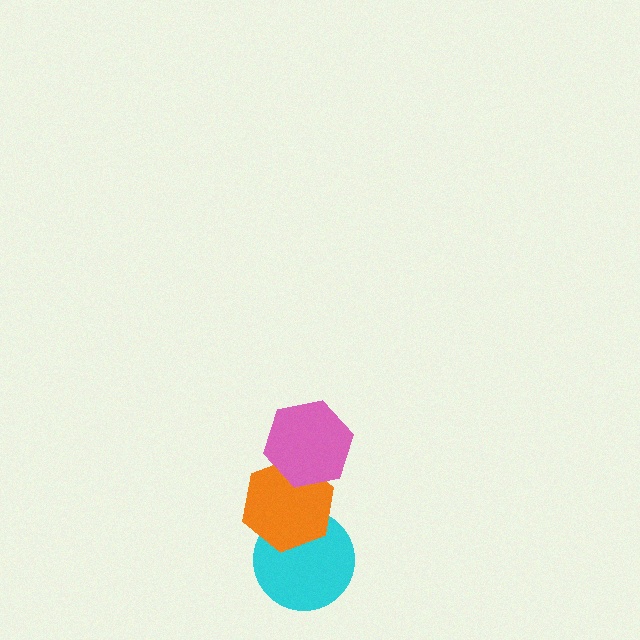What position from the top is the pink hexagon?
The pink hexagon is 1st from the top.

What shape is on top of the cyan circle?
The orange hexagon is on top of the cyan circle.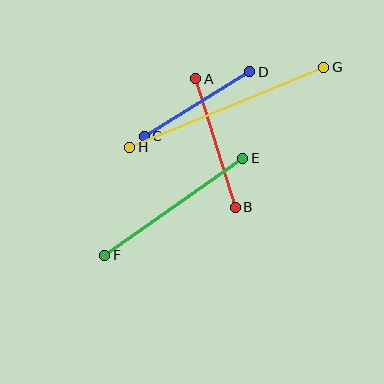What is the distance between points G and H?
The distance is approximately 210 pixels.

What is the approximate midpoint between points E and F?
The midpoint is at approximately (174, 207) pixels.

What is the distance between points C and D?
The distance is approximately 124 pixels.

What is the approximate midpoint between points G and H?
The midpoint is at approximately (227, 107) pixels.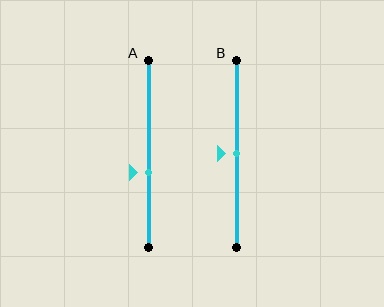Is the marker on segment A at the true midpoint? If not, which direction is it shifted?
No, the marker on segment A is shifted downward by about 10% of the segment length.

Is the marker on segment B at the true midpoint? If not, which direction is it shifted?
Yes, the marker on segment B is at the true midpoint.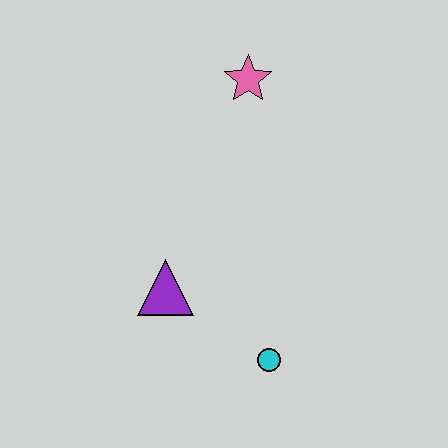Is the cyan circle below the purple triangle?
Yes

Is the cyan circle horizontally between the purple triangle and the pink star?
No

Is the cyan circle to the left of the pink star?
No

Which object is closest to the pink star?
The purple triangle is closest to the pink star.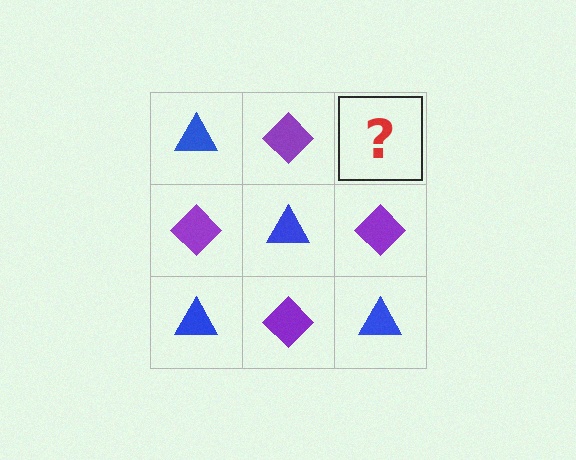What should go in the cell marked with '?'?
The missing cell should contain a blue triangle.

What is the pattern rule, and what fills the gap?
The rule is that it alternates blue triangle and purple diamond in a checkerboard pattern. The gap should be filled with a blue triangle.